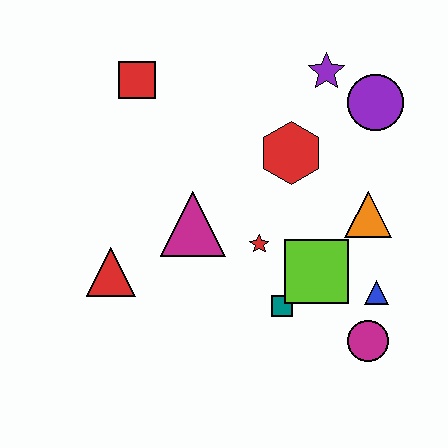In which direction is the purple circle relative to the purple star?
The purple circle is to the right of the purple star.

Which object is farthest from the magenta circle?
The red square is farthest from the magenta circle.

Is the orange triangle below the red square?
Yes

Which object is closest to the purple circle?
The purple star is closest to the purple circle.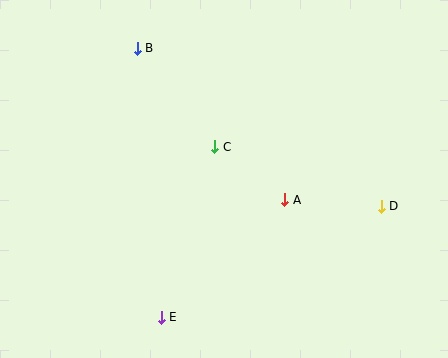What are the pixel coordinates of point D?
Point D is at (381, 206).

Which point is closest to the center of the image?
Point C at (215, 147) is closest to the center.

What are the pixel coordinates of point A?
Point A is at (285, 200).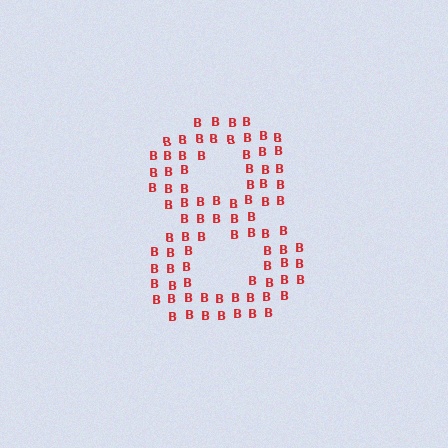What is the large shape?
The large shape is the digit 8.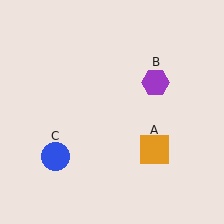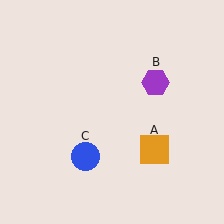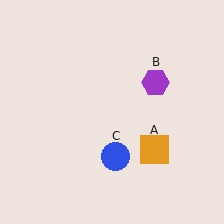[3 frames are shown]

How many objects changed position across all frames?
1 object changed position: blue circle (object C).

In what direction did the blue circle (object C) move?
The blue circle (object C) moved right.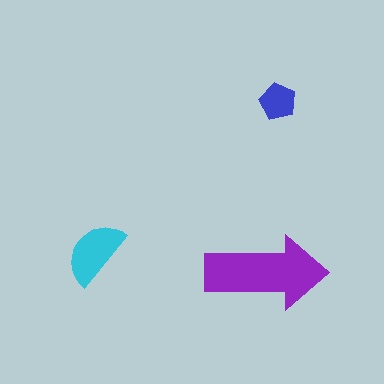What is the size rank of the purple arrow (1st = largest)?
1st.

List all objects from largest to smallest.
The purple arrow, the cyan semicircle, the blue pentagon.